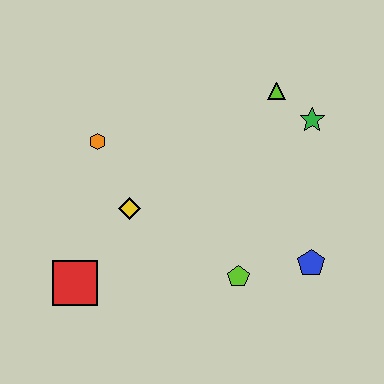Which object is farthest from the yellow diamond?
The green star is farthest from the yellow diamond.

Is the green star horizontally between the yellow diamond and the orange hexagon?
No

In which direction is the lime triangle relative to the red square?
The lime triangle is to the right of the red square.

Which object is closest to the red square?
The yellow diamond is closest to the red square.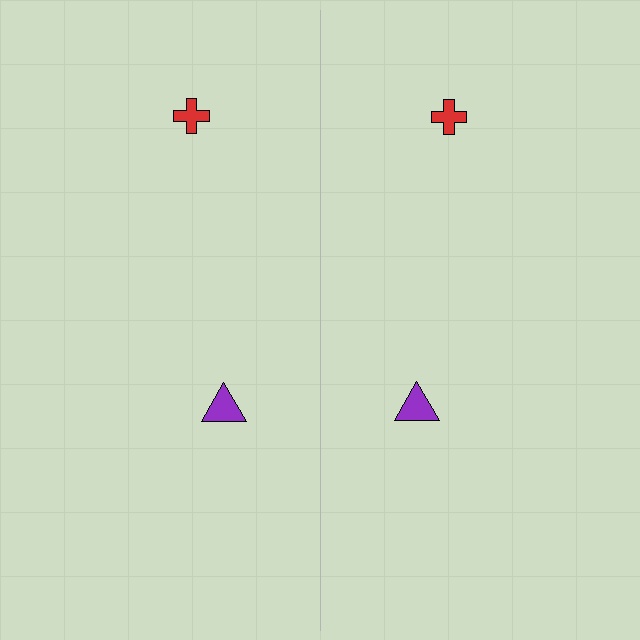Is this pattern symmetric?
Yes, this pattern has bilateral (reflection) symmetry.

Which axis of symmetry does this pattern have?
The pattern has a vertical axis of symmetry running through the center of the image.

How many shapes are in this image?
There are 4 shapes in this image.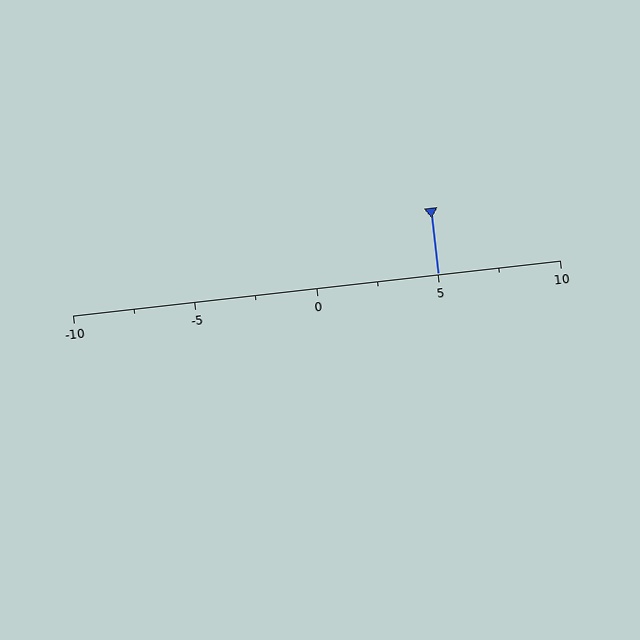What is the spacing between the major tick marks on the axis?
The major ticks are spaced 5 apart.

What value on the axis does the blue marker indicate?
The marker indicates approximately 5.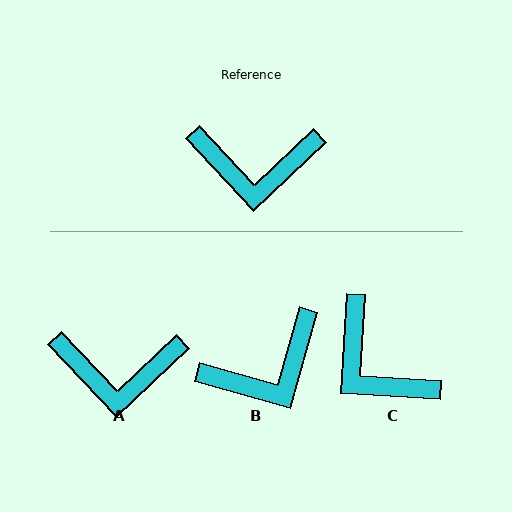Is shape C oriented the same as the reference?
No, it is off by about 47 degrees.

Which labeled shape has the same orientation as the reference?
A.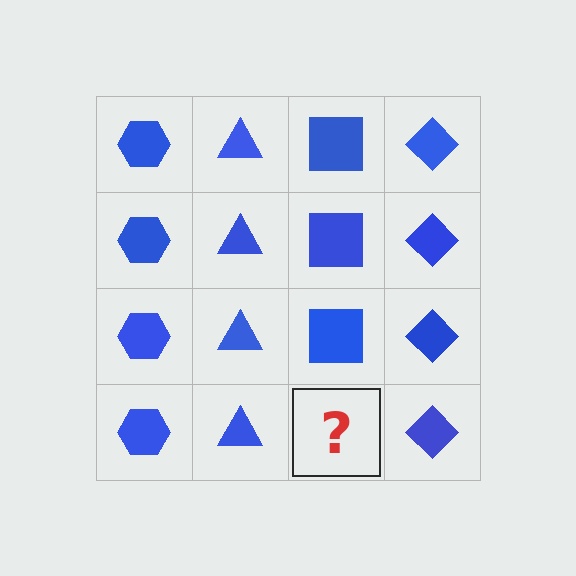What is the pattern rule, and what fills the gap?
The rule is that each column has a consistent shape. The gap should be filled with a blue square.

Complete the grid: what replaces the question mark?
The question mark should be replaced with a blue square.